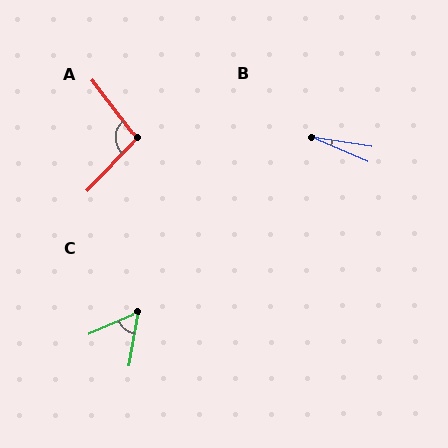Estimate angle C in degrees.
Approximately 57 degrees.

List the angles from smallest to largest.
B (15°), C (57°), A (99°).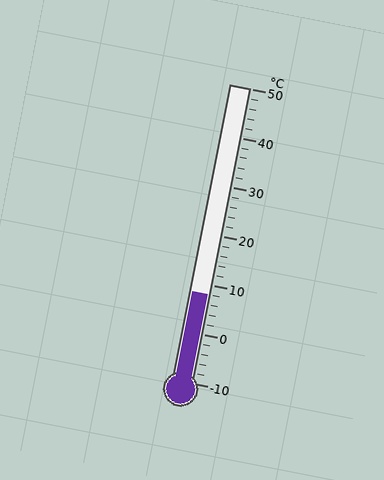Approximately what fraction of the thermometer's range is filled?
The thermometer is filled to approximately 30% of its range.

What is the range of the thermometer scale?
The thermometer scale ranges from -10°C to 50°C.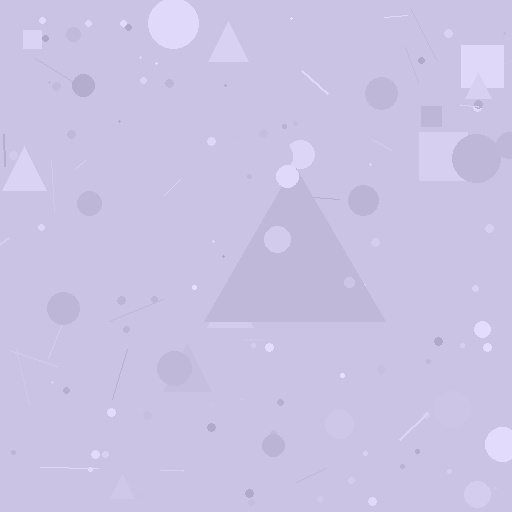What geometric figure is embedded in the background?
A triangle is embedded in the background.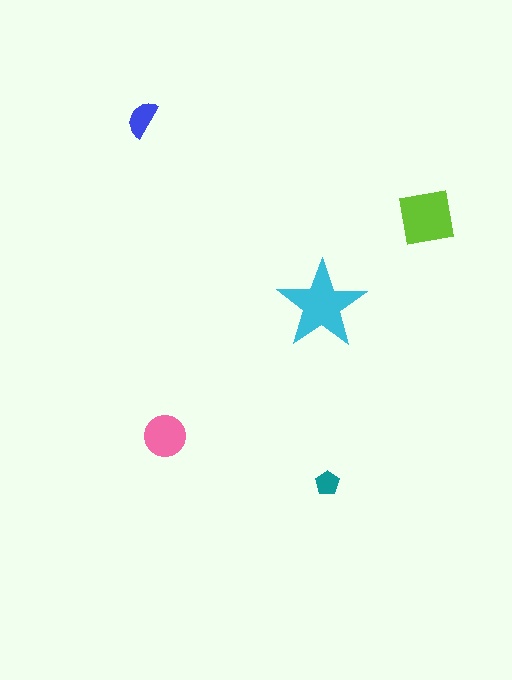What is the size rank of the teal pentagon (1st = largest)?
5th.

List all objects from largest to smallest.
The cyan star, the lime square, the pink circle, the blue semicircle, the teal pentagon.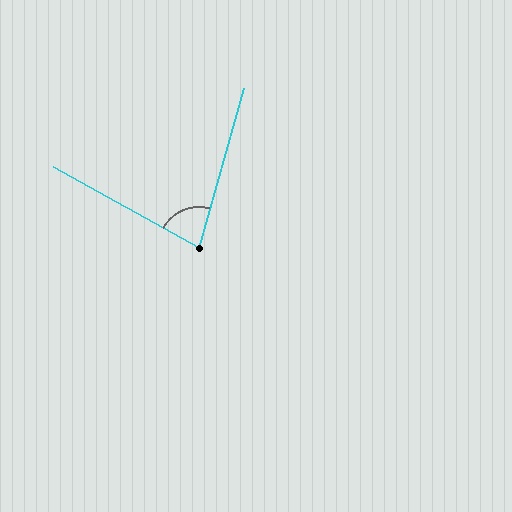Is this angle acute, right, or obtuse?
It is acute.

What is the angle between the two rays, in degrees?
Approximately 77 degrees.